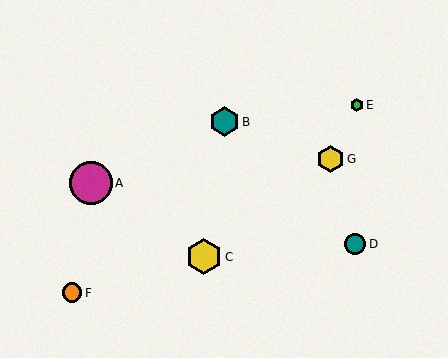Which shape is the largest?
The magenta circle (labeled A) is the largest.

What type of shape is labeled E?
Shape E is a green hexagon.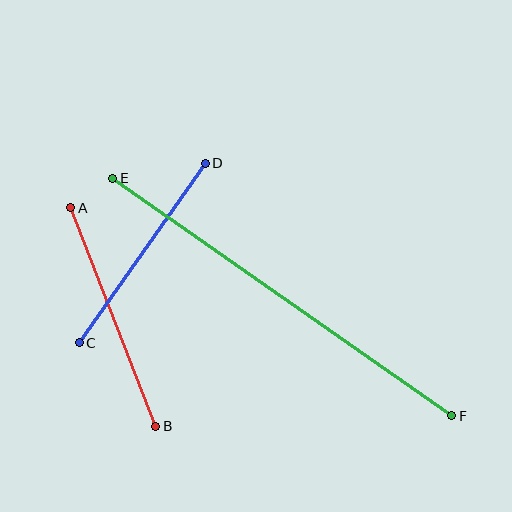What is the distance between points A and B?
The distance is approximately 235 pixels.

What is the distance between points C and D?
The distance is approximately 219 pixels.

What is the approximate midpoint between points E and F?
The midpoint is at approximately (282, 297) pixels.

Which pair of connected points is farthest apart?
Points E and F are farthest apart.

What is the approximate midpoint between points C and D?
The midpoint is at approximately (142, 253) pixels.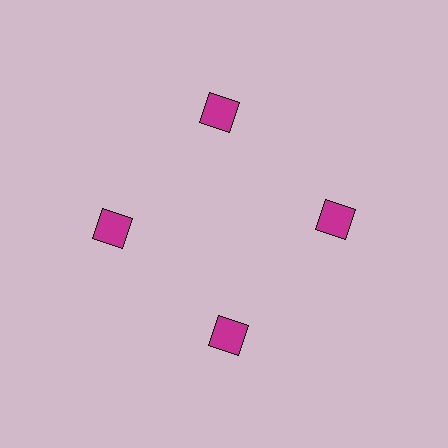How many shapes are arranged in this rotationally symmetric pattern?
There are 4 shapes, arranged in 4 groups of 1.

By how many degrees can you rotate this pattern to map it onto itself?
The pattern maps onto itself every 90 degrees of rotation.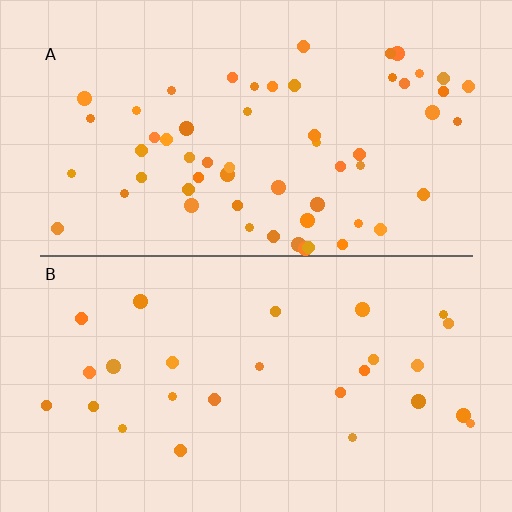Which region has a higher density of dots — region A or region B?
A (the top).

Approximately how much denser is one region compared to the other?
Approximately 2.2× — region A over region B.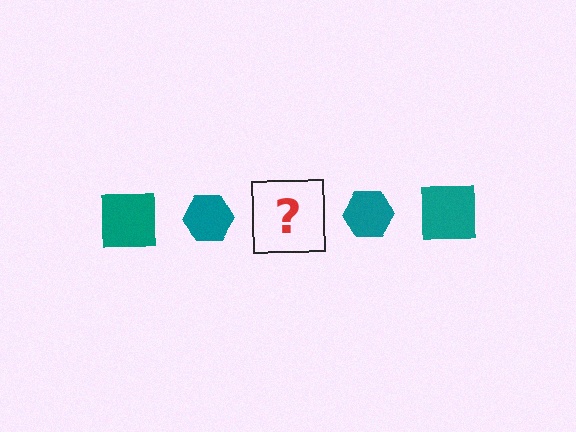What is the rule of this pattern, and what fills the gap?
The rule is that the pattern cycles through square, hexagon shapes in teal. The gap should be filled with a teal square.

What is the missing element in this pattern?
The missing element is a teal square.